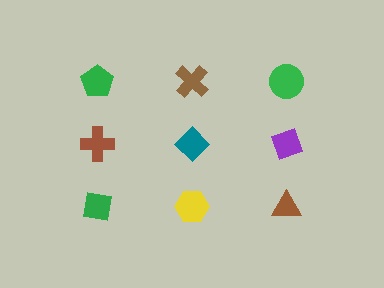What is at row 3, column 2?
A yellow hexagon.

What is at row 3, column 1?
A green square.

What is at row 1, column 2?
A brown cross.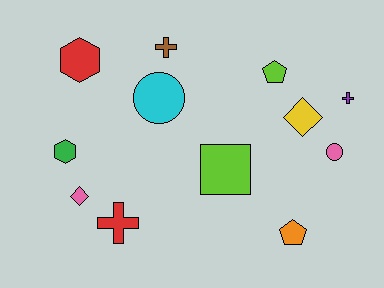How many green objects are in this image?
There is 1 green object.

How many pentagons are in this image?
There are 2 pentagons.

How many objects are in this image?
There are 12 objects.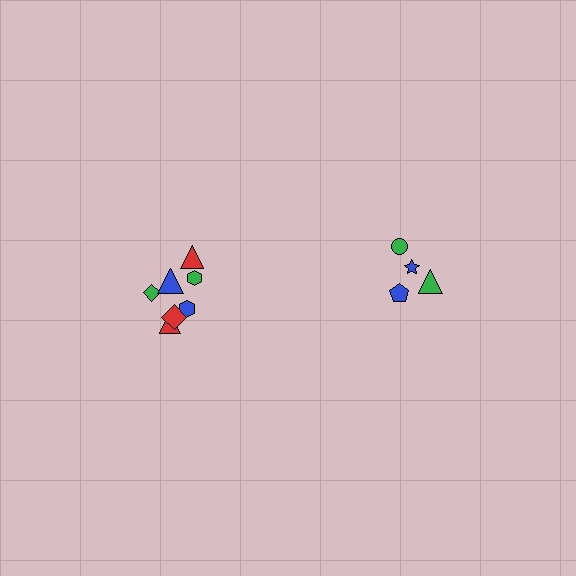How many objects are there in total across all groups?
There are 11 objects.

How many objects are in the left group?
There are 7 objects.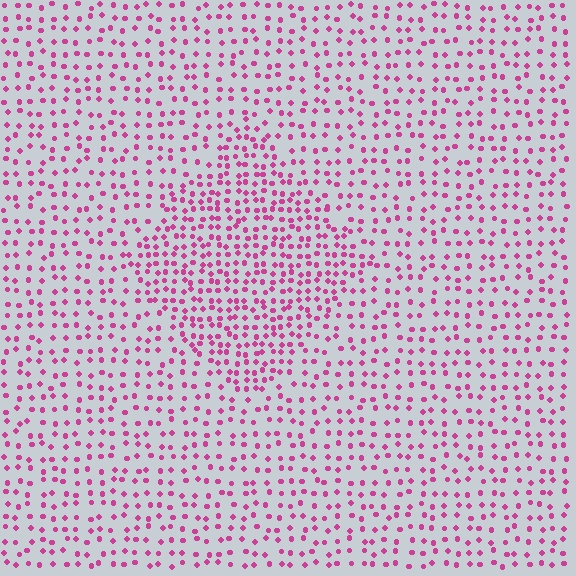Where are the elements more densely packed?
The elements are more densely packed inside the diamond boundary.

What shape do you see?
I see a diamond.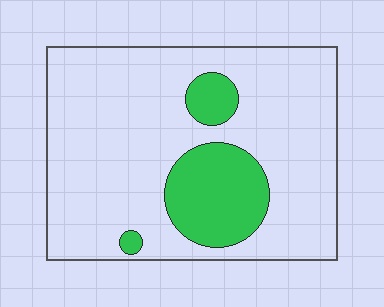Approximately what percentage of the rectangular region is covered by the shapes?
Approximately 20%.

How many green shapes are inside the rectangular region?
3.